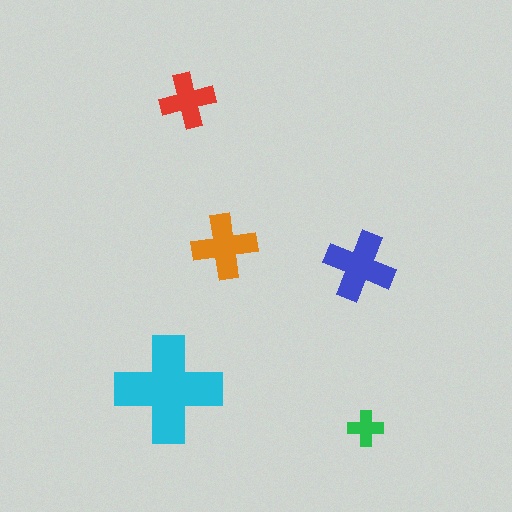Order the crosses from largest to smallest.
the cyan one, the blue one, the orange one, the red one, the green one.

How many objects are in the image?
There are 5 objects in the image.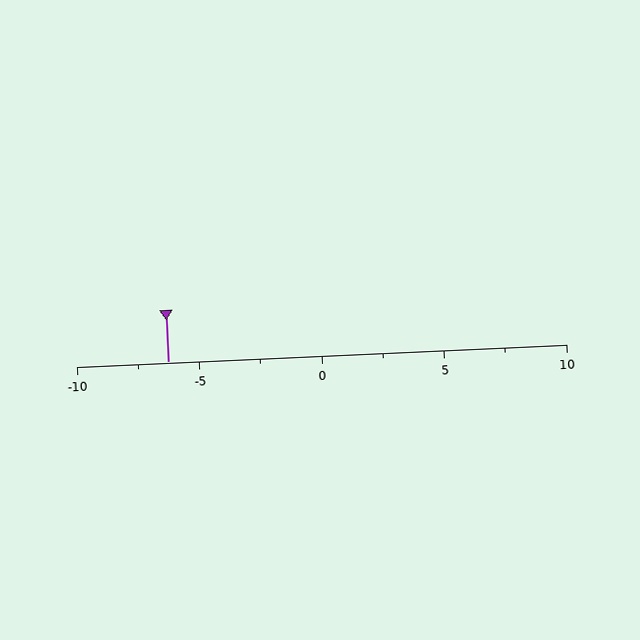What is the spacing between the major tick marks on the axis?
The major ticks are spaced 5 apart.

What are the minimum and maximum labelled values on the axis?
The axis runs from -10 to 10.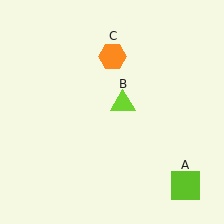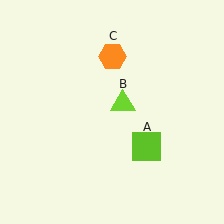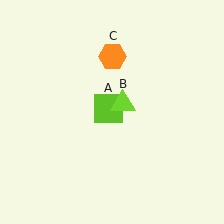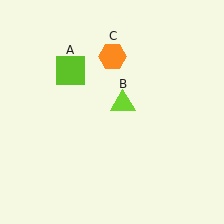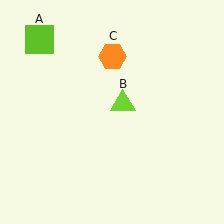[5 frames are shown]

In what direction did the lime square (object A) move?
The lime square (object A) moved up and to the left.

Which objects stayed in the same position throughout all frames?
Lime triangle (object B) and orange hexagon (object C) remained stationary.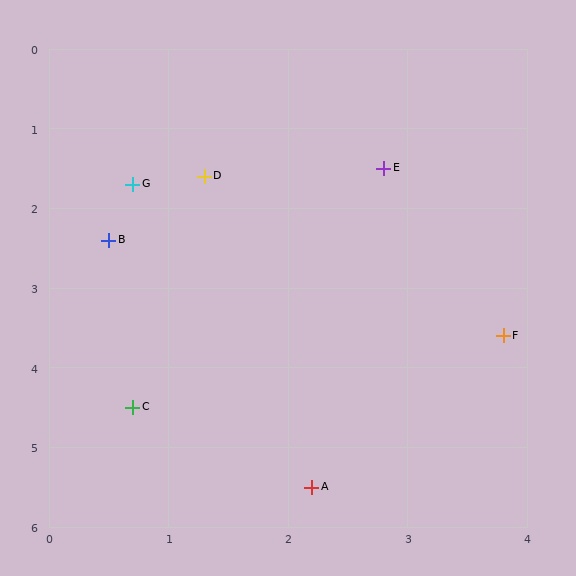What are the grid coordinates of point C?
Point C is at approximately (0.7, 4.5).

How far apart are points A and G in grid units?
Points A and G are about 4.1 grid units apart.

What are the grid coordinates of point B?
Point B is at approximately (0.5, 2.4).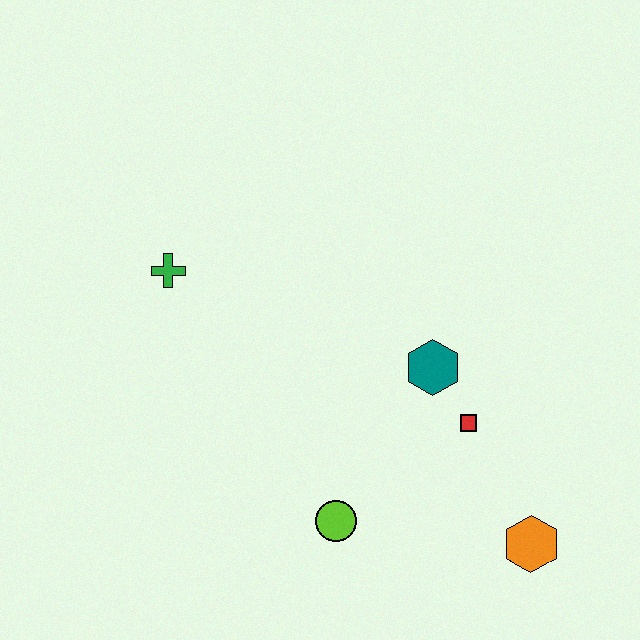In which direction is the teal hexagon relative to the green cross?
The teal hexagon is to the right of the green cross.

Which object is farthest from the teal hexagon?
The green cross is farthest from the teal hexagon.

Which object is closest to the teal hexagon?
The red square is closest to the teal hexagon.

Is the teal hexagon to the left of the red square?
Yes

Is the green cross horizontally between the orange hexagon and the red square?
No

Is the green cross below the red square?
No